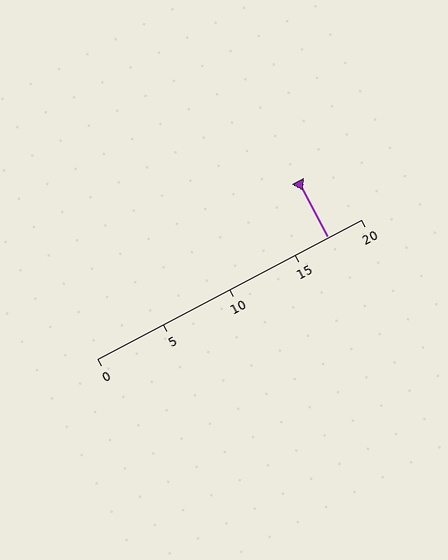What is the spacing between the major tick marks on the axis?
The major ticks are spaced 5 apart.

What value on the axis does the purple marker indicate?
The marker indicates approximately 17.5.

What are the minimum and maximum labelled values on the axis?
The axis runs from 0 to 20.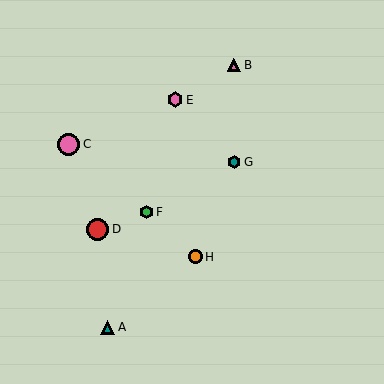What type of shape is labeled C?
Shape C is a pink circle.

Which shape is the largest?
The red circle (labeled D) is the largest.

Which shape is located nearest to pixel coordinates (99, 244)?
The red circle (labeled D) at (98, 229) is nearest to that location.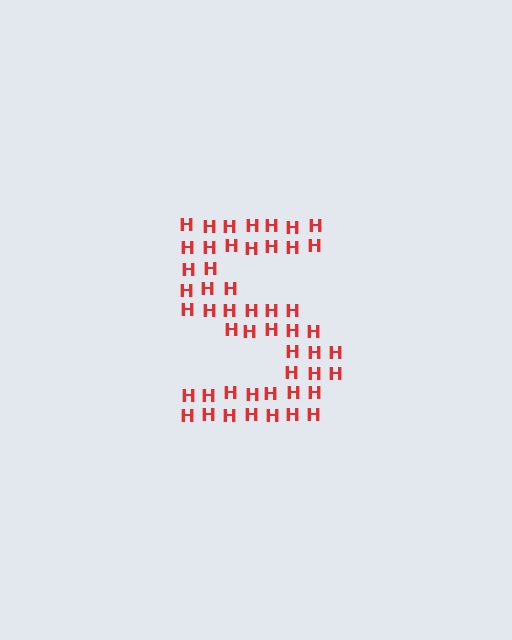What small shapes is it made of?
It is made of small letter H's.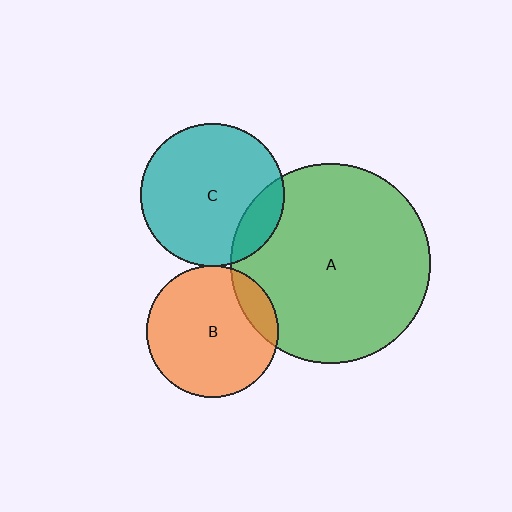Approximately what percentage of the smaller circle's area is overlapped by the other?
Approximately 5%.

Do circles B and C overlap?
Yes.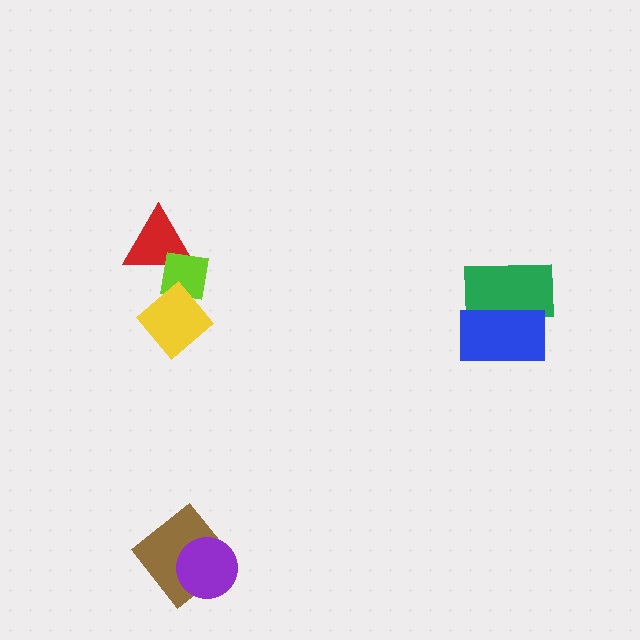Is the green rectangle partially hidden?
Yes, it is partially covered by another shape.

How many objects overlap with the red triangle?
1 object overlaps with the red triangle.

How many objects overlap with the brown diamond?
1 object overlaps with the brown diamond.